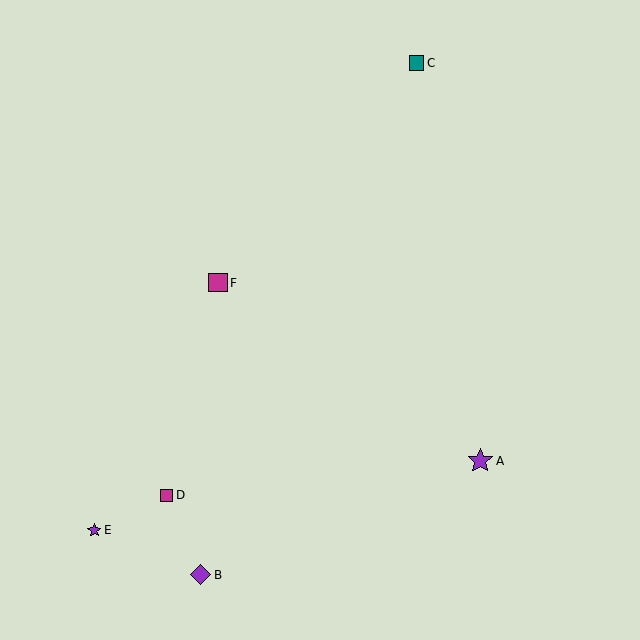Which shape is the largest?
The purple star (labeled A) is the largest.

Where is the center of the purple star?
The center of the purple star is at (480, 461).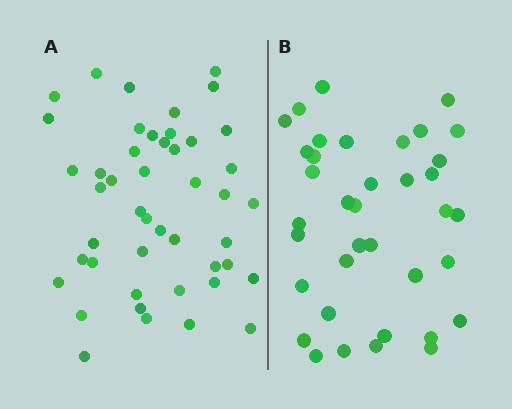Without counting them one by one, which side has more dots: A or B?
Region A (the left region) has more dots.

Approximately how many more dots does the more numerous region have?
Region A has roughly 8 or so more dots than region B.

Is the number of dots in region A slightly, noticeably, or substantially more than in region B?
Region A has only slightly more — the two regions are fairly close. The ratio is roughly 1.2 to 1.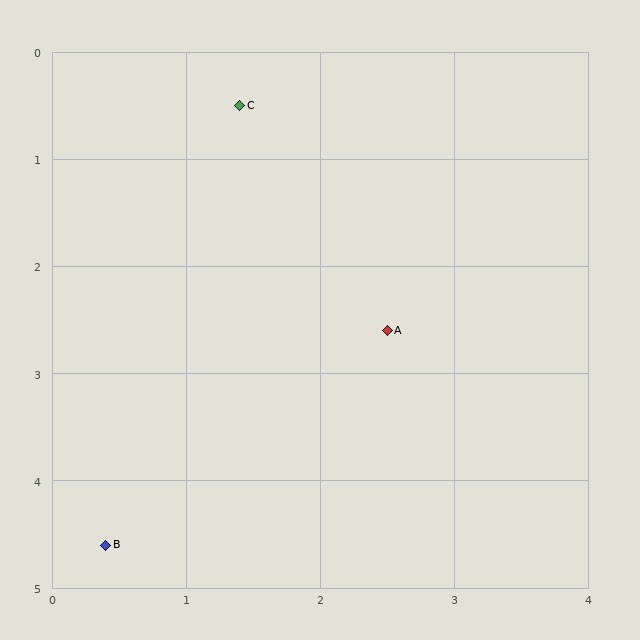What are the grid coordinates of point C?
Point C is at approximately (1.4, 0.5).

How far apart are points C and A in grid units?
Points C and A are about 2.4 grid units apart.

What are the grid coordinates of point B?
Point B is at approximately (0.4, 4.6).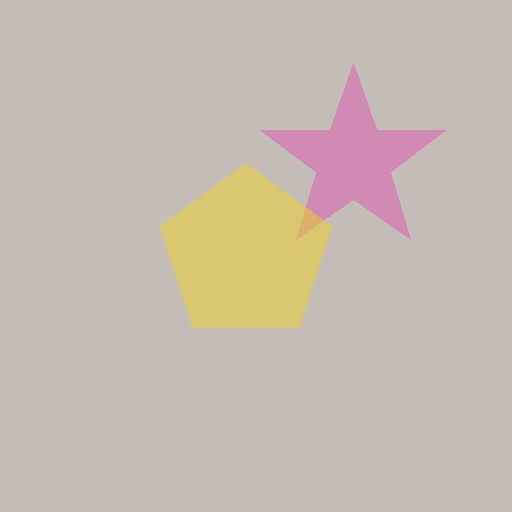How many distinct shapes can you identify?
There are 2 distinct shapes: a pink star, a yellow pentagon.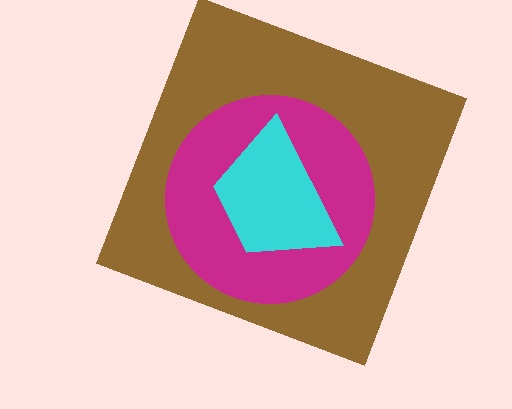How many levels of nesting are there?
3.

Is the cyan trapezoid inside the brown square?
Yes.